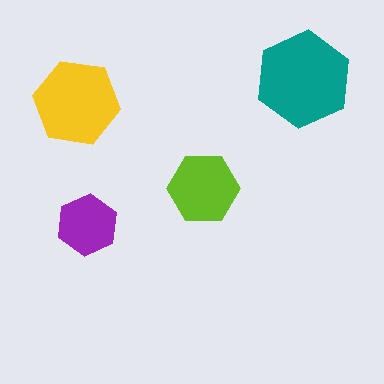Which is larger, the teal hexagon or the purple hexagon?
The teal one.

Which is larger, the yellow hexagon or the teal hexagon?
The teal one.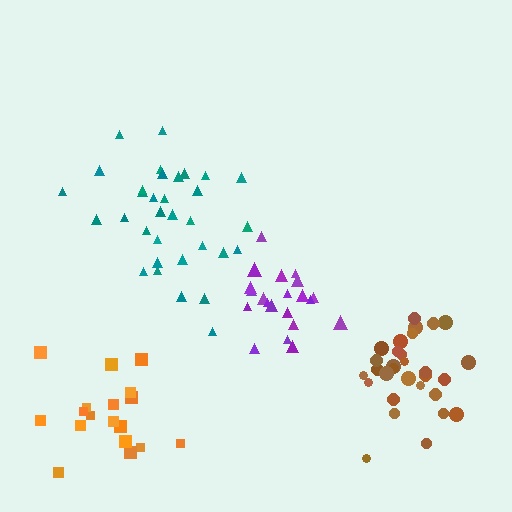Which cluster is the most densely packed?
Brown.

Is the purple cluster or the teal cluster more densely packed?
Purple.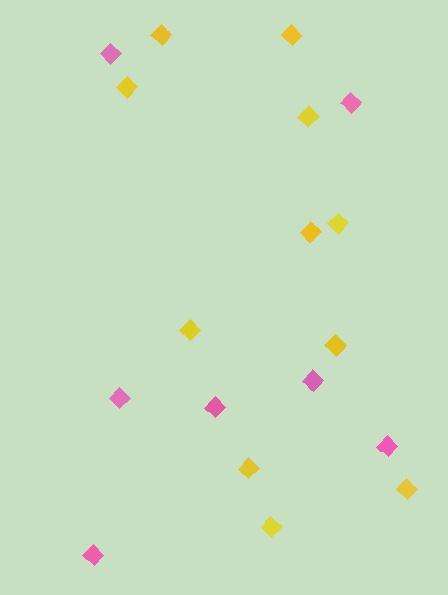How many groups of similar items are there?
There are 2 groups: one group of pink diamonds (7) and one group of yellow diamonds (11).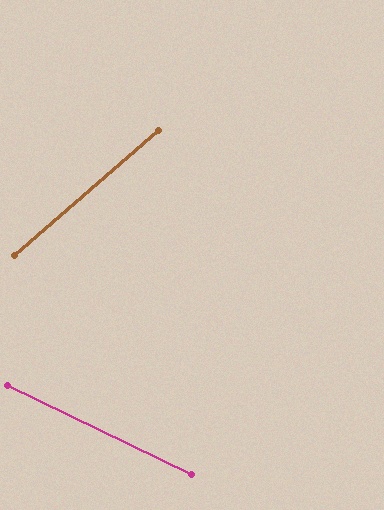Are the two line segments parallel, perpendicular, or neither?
Neither parallel nor perpendicular — they differ by about 67°.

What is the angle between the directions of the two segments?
Approximately 67 degrees.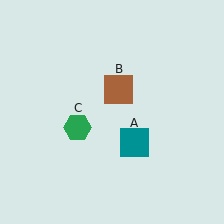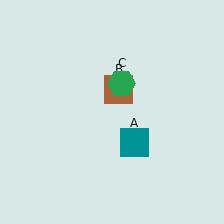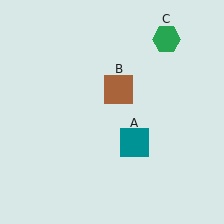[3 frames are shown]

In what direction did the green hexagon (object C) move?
The green hexagon (object C) moved up and to the right.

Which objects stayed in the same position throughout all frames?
Teal square (object A) and brown square (object B) remained stationary.